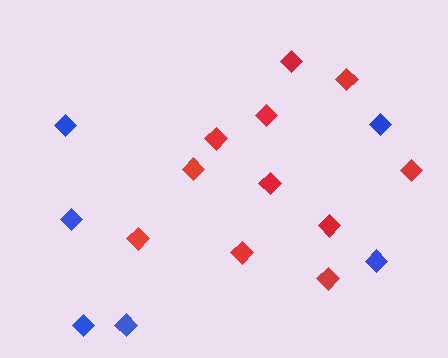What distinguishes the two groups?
There are 2 groups: one group of blue diamonds (6) and one group of red diamonds (11).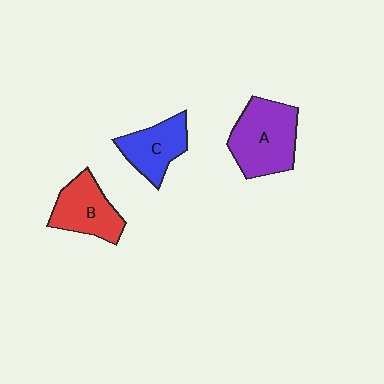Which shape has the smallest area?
Shape C (blue).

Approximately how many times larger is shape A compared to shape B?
Approximately 1.3 times.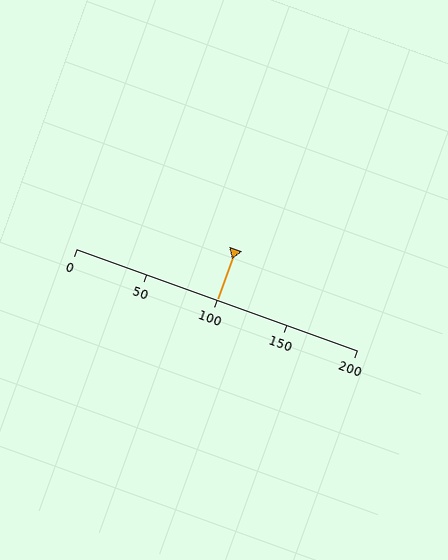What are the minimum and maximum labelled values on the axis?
The axis runs from 0 to 200.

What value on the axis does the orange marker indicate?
The marker indicates approximately 100.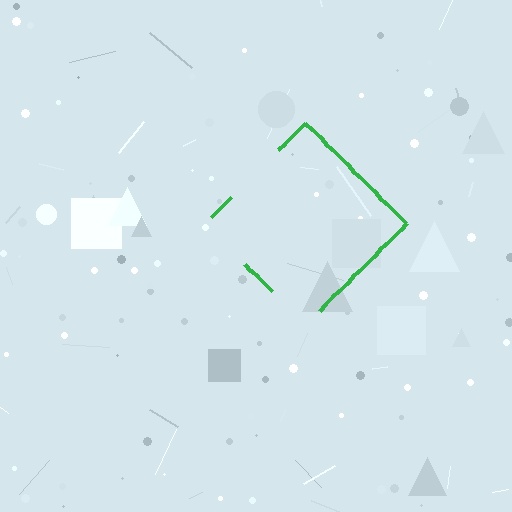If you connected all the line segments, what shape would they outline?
They would outline a diamond.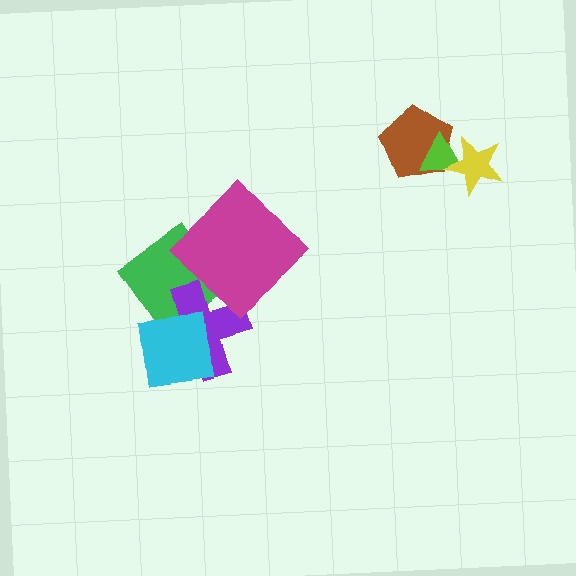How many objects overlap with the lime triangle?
2 objects overlap with the lime triangle.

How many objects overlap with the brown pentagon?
2 objects overlap with the brown pentagon.